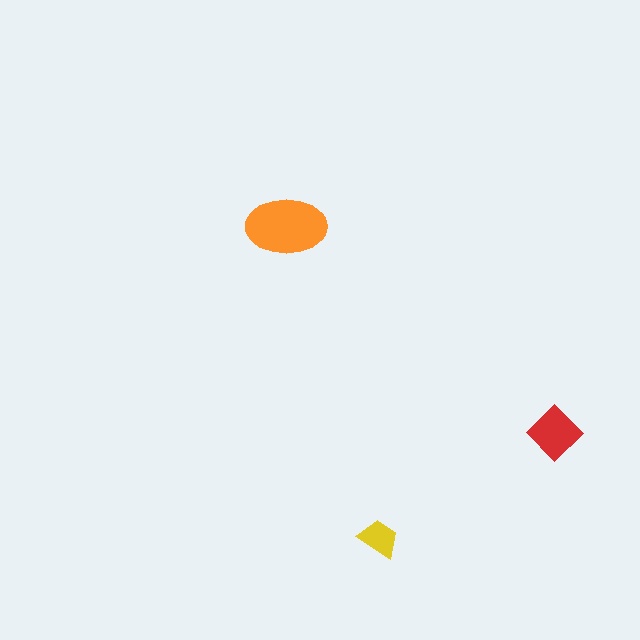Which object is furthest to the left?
The orange ellipse is leftmost.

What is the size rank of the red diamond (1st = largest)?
2nd.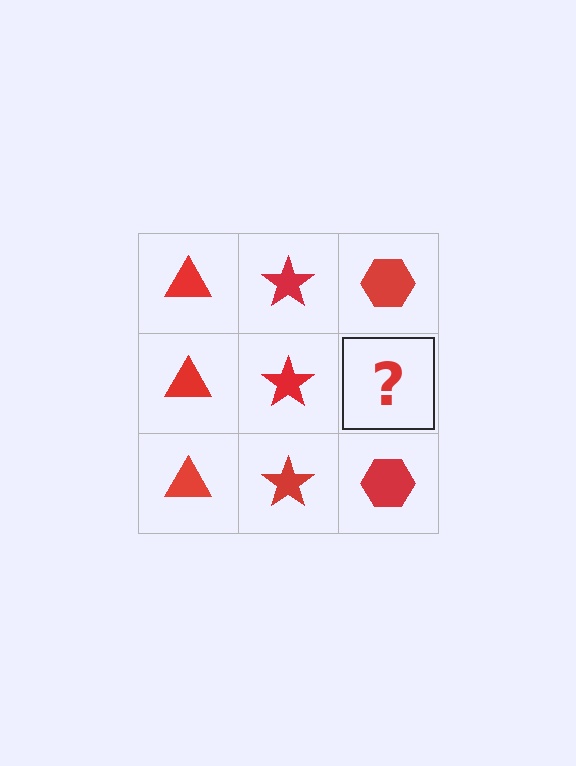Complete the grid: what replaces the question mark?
The question mark should be replaced with a red hexagon.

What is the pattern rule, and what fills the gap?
The rule is that each column has a consistent shape. The gap should be filled with a red hexagon.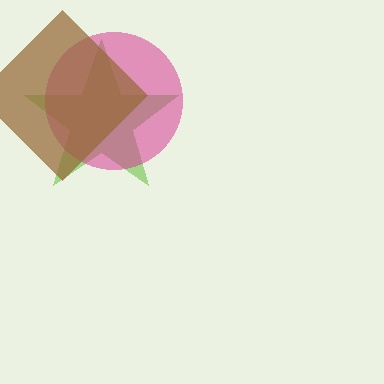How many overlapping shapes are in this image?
There are 3 overlapping shapes in the image.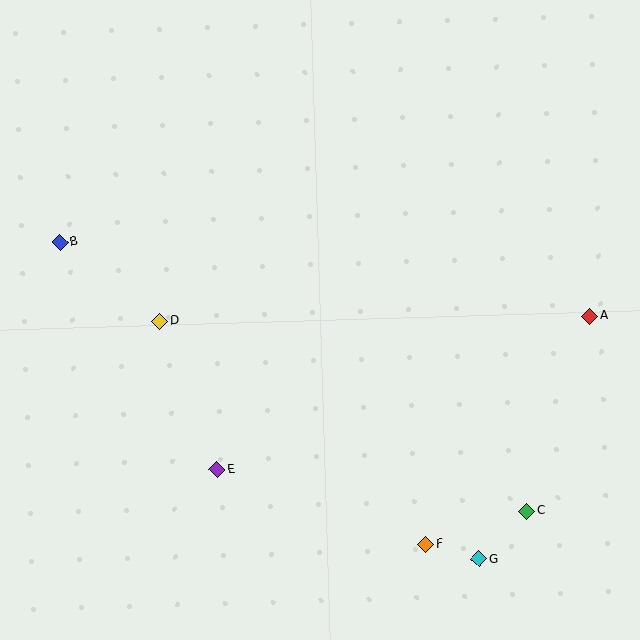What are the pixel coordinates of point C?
Point C is at (527, 511).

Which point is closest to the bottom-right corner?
Point C is closest to the bottom-right corner.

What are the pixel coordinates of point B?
Point B is at (60, 242).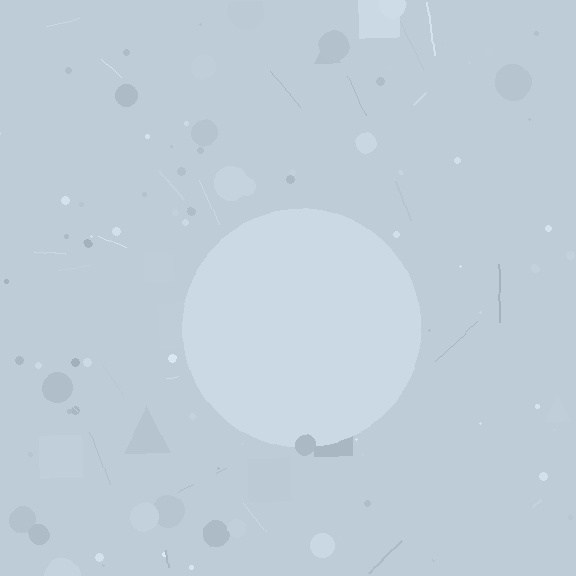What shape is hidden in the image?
A circle is hidden in the image.